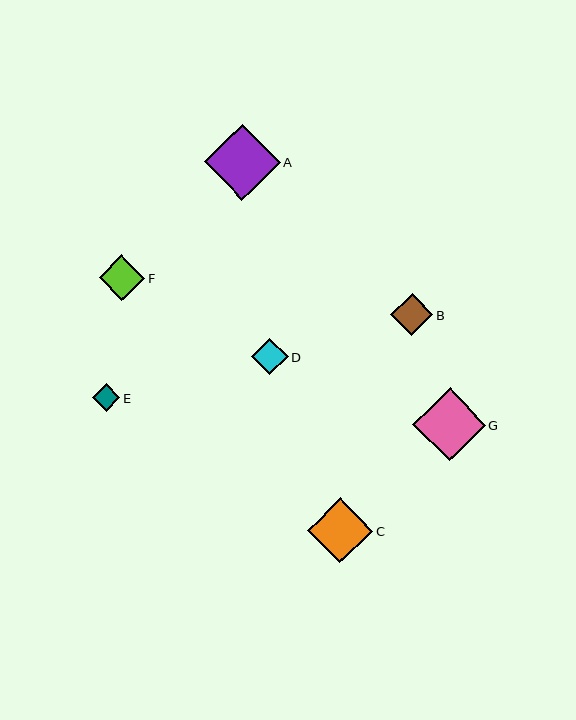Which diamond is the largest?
Diamond A is the largest with a size of approximately 76 pixels.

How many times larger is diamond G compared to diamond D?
Diamond G is approximately 2.0 times the size of diamond D.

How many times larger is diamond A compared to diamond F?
Diamond A is approximately 1.7 times the size of diamond F.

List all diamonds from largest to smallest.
From largest to smallest: A, G, C, F, B, D, E.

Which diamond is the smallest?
Diamond E is the smallest with a size of approximately 27 pixels.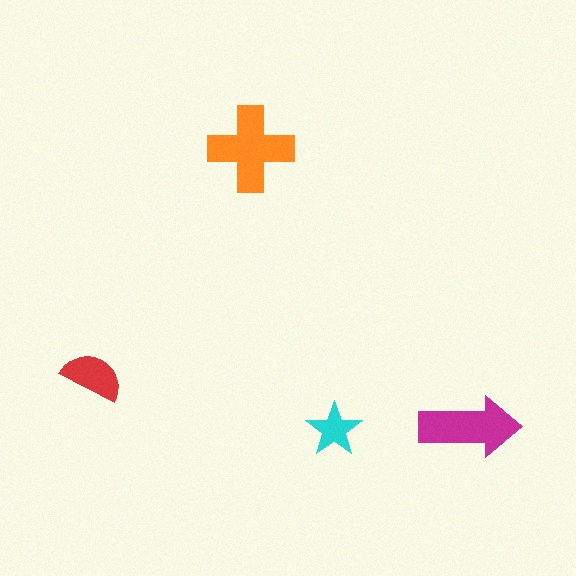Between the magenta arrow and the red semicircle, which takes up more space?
The magenta arrow.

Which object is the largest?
The orange cross.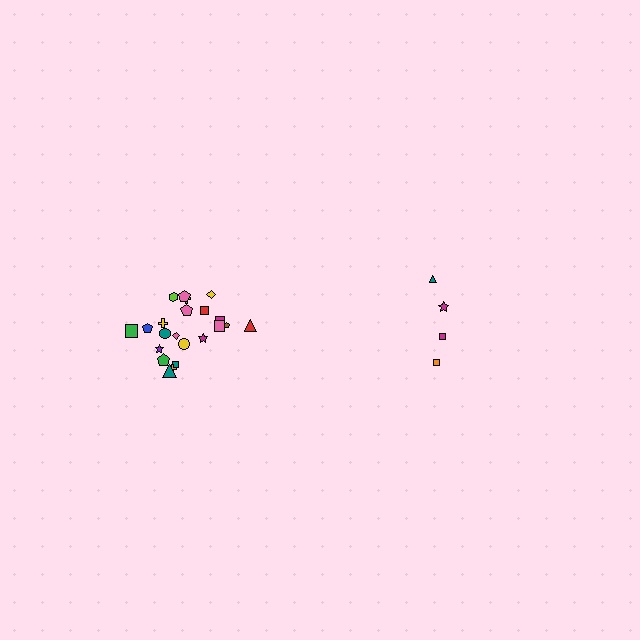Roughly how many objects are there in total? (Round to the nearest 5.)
Roughly 25 objects in total.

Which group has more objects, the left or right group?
The left group.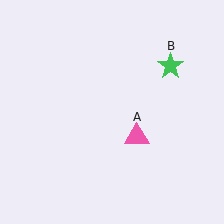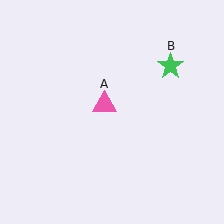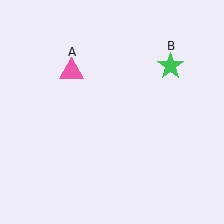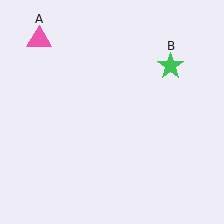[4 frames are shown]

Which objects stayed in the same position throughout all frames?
Green star (object B) remained stationary.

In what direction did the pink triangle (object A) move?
The pink triangle (object A) moved up and to the left.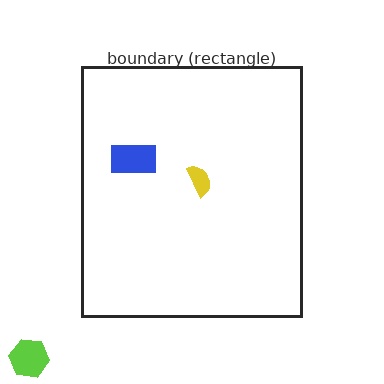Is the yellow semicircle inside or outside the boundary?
Inside.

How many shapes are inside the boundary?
2 inside, 1 outside.